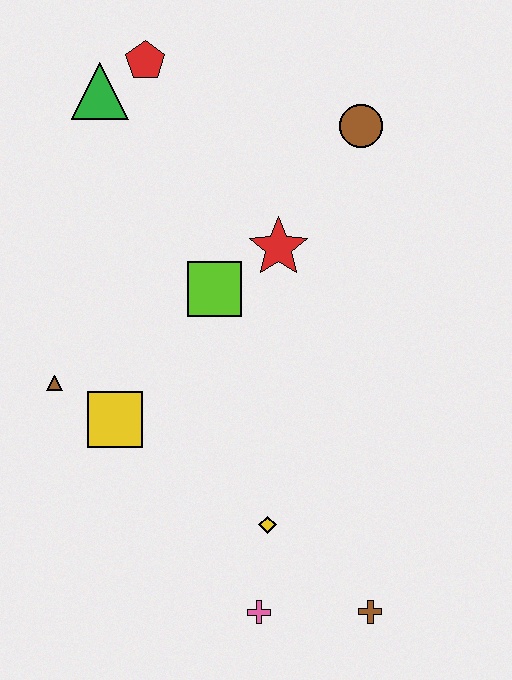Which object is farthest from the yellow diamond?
The red pentagon is farthest from the yellow diamond.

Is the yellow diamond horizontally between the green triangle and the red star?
Yes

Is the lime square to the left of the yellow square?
No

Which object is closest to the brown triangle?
The yellow square is closest to the brown triangle.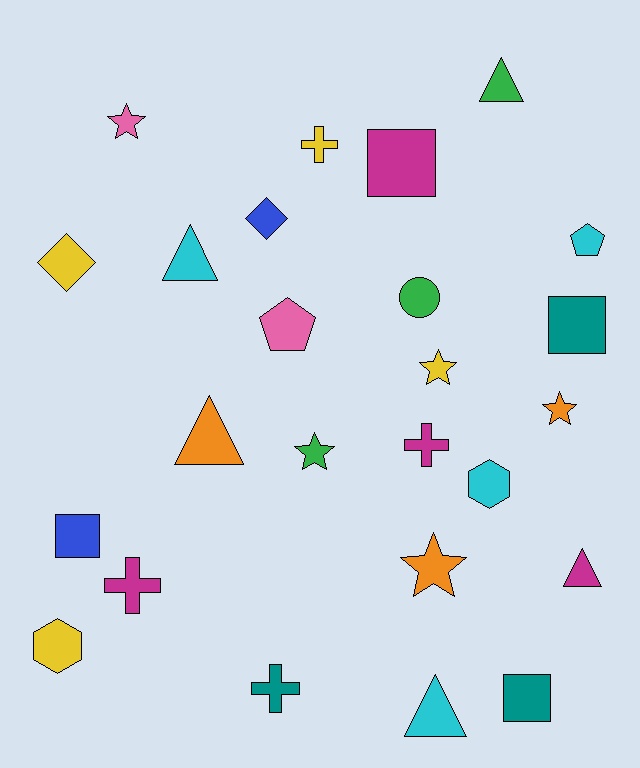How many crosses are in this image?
There are 4 crosses.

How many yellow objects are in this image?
There are 4 yellow objects.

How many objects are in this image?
There are 25 objects.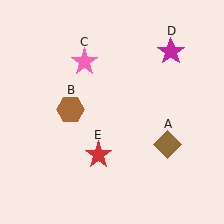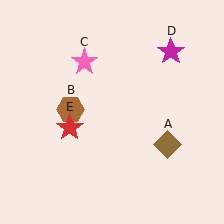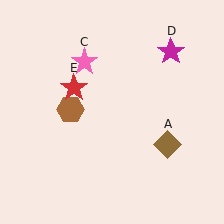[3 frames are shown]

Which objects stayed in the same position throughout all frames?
Brown diamond (object A) and brown hexagon (object B) and pink star (object C) and magenta star (object D) remained stationary.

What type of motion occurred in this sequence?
The red star (object E) rotated clockwise around the center of the scene.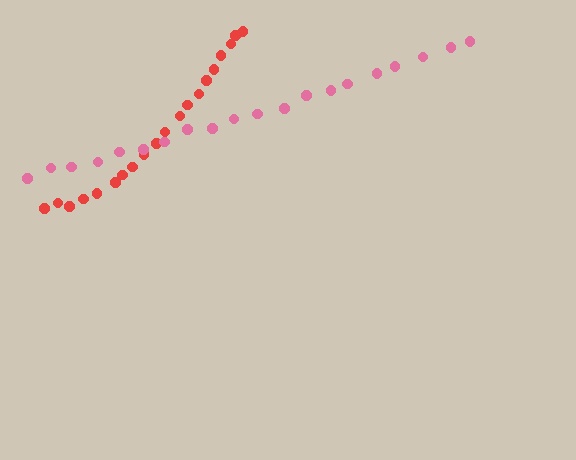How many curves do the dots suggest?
There are 2 distinct paths.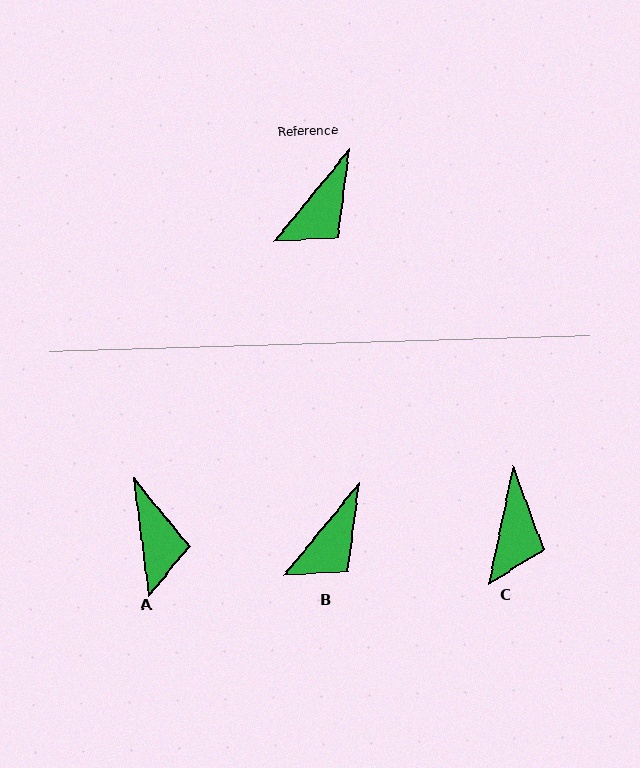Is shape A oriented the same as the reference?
No, it is off by about 47 degrees.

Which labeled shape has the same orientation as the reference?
B.